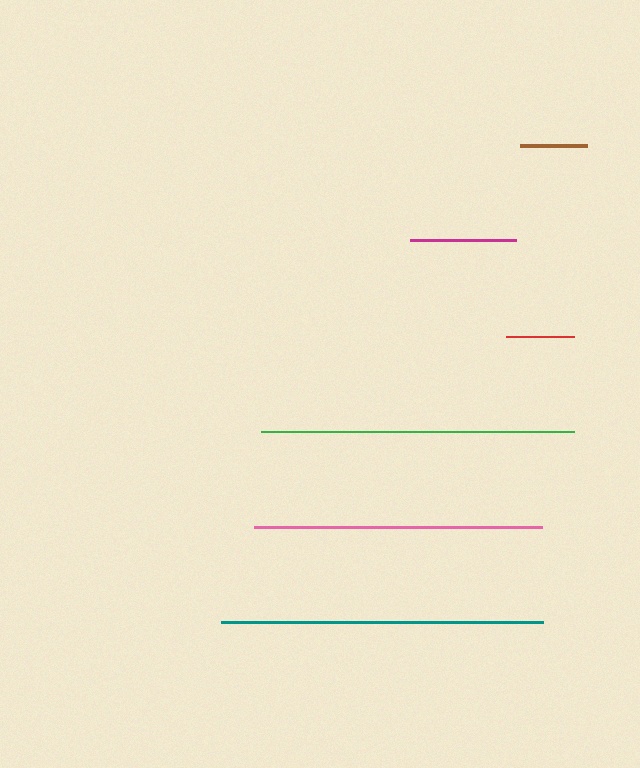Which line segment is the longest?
The teal line is the longest at approximately 322 pixels.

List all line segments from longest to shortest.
From longest to shortest: teal, green, pink, magenta, red, brown.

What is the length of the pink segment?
The pink segment is approximately 288 pixels long.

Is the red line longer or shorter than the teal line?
The teal line is longer than the red line.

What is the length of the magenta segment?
The magenta segment is approximately 106 pixels long.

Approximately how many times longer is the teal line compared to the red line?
The teal line is approximately 4.7 times the length of the red line.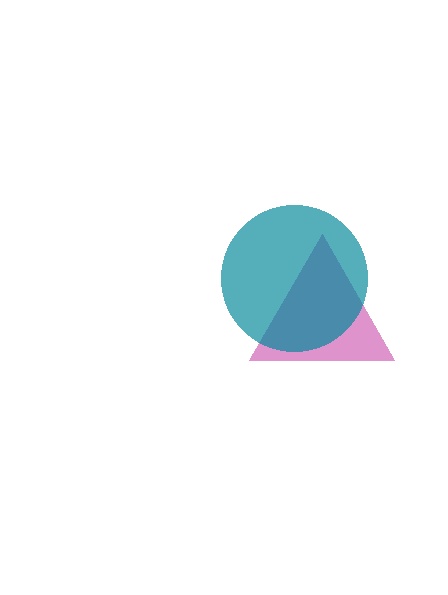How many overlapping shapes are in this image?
There are 2 overlapping shapes in the image.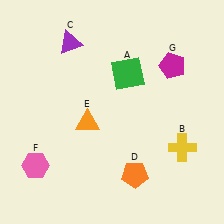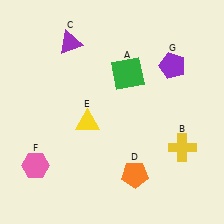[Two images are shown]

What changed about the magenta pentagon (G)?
In Image 1, G is magenta. In Image 2, it changed to purple.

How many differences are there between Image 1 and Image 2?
There are 2 differences between the two images.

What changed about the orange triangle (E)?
In Image 1, E is orange. In Image 2, it changed to yellow.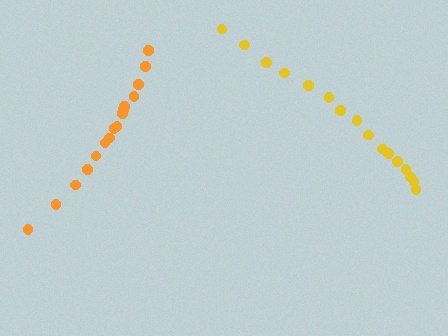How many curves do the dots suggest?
There are 2 distinct paths.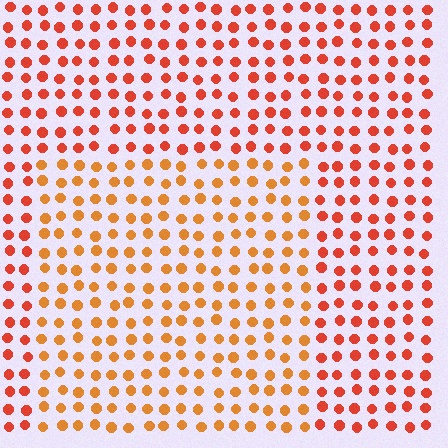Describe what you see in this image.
The image is filled with small red elements in a uniform arrangement. A rectangle-shaped region is visible where the elements are tinted to a slightly different hue, forming a subtle color boundary.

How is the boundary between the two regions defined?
The boundary is defined purely by a slight shift in hue (about 25 degrees). Spacing, size, and orientation are identical on both sides.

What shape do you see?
I see a rectangle.